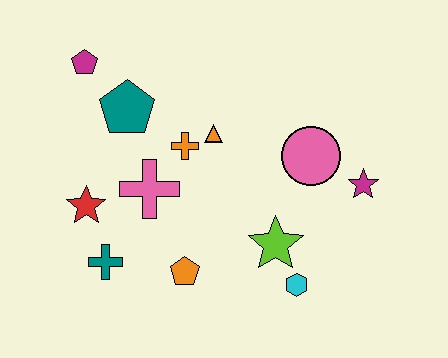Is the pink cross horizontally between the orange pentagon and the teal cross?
Yes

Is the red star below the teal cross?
No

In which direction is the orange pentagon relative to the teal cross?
The orange pentagon is to the right of the teal cross.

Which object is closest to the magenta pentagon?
The teal pentagon is closest to the magenta pentagon.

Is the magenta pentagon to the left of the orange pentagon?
Yes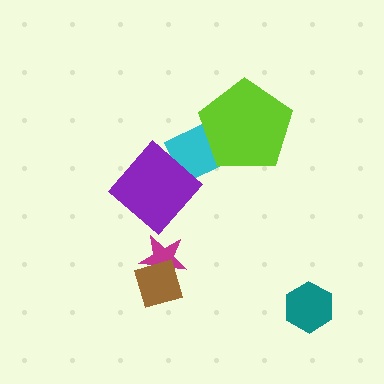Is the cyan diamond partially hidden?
Yes, it is partially covered by another shape.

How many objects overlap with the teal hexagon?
0 objects overlap with the teal hexagon.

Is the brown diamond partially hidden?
No, no other shape covers it.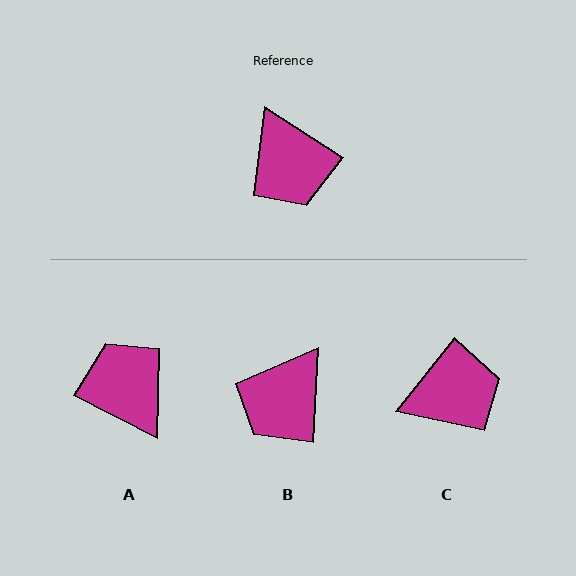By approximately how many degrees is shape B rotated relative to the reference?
Approximately 60 degrees clockwise.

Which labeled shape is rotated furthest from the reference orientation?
A, about 174 degrees away.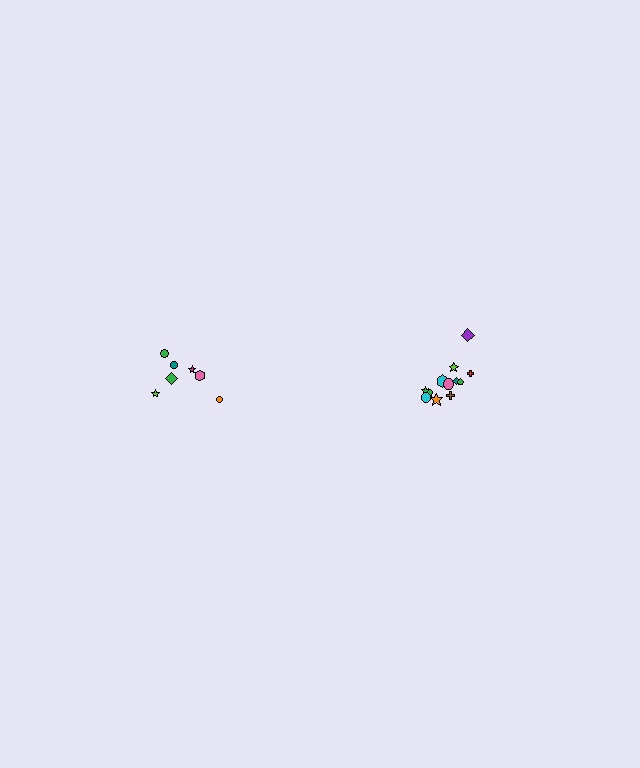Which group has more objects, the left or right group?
The right group.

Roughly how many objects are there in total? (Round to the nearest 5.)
Roughly 20 objects in total.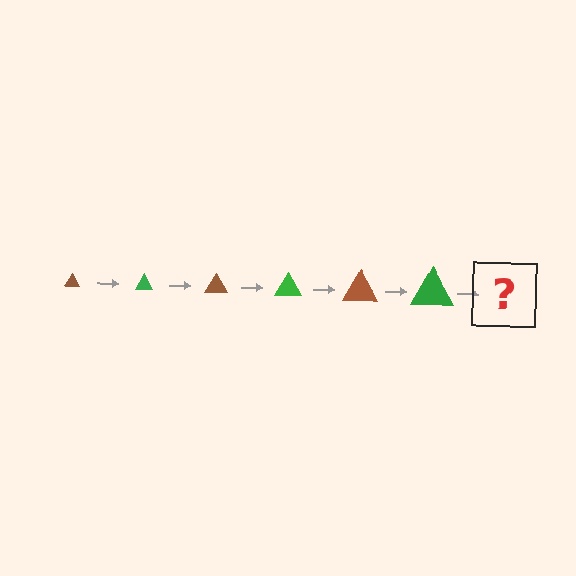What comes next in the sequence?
The next element should be a brown triangle, larger than the previous one.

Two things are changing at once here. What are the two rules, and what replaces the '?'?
The two rules are that the triangle grows larger each step and the color cycles through brown and green. The '?' should be a brown triangle, larger than the previous one.